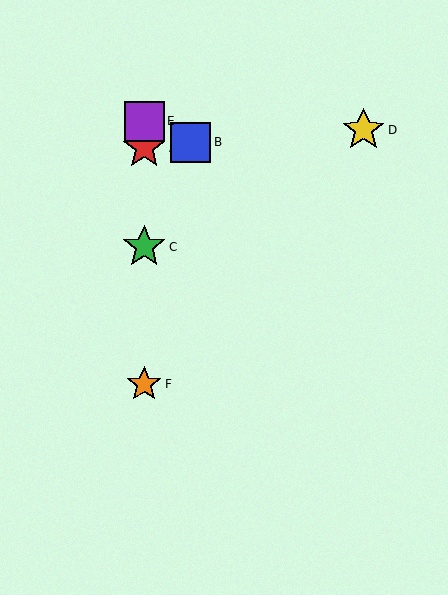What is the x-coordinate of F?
Object F is at x≈144.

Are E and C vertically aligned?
Yes, both are at x≈144.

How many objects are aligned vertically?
4 objects (A, C, E, F) are aligned vertically.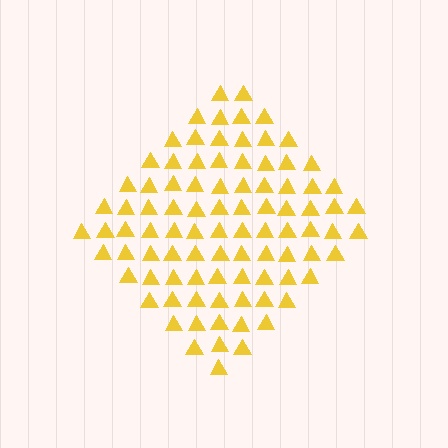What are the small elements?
The small elements are triangles.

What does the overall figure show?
The overall figure shows a diamond.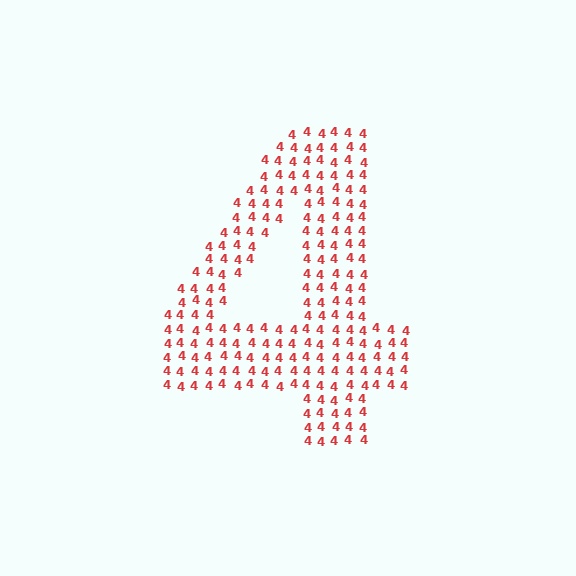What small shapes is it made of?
It is made of small digit 4's.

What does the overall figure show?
The overall figure shows the digit 4.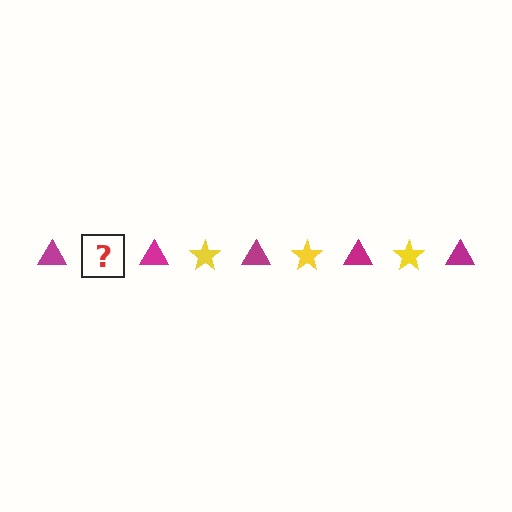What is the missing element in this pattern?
The missing element is a yellow star.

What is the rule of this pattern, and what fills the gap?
The rule is that the pattern alternates between magenta triangle and yellow star. The gap should be filled with a yellow star.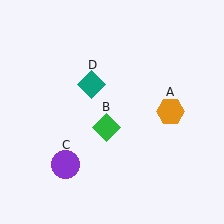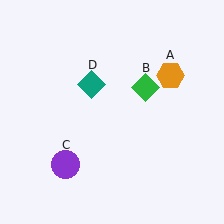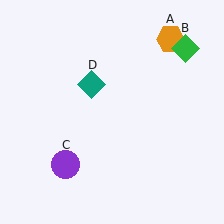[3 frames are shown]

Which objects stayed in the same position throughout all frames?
Purple circle (object C) and teal diamond (object D) remained stationary.